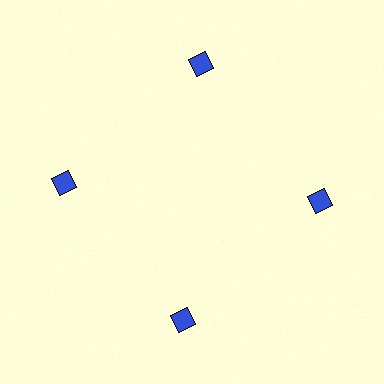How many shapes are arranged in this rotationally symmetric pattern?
There are 4 shapes, arranged in 4 groups of 1.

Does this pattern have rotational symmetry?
Yes, this pattern has 4-fold rotational symmetry. It looks the same after rotating 90 degrees around the center.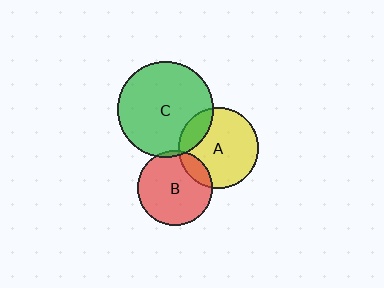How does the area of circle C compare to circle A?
Approximately 1.4 times.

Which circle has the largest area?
Circle C (green).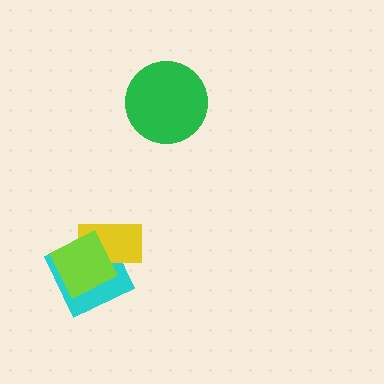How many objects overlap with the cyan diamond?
2 objects overlap with the cyan diamond.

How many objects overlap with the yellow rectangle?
2 objects overlap with the yellow rectangle.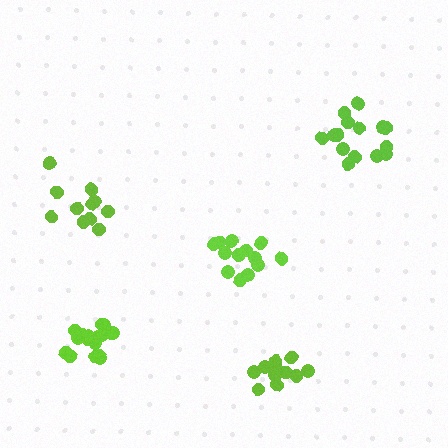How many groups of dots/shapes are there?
There are 5 groups.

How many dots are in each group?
Group 1: 17 dots, Group 2: 13 dots, Group 3: 15 dots, Group 4: 11 dots, Group 5: 11 dots (67 total).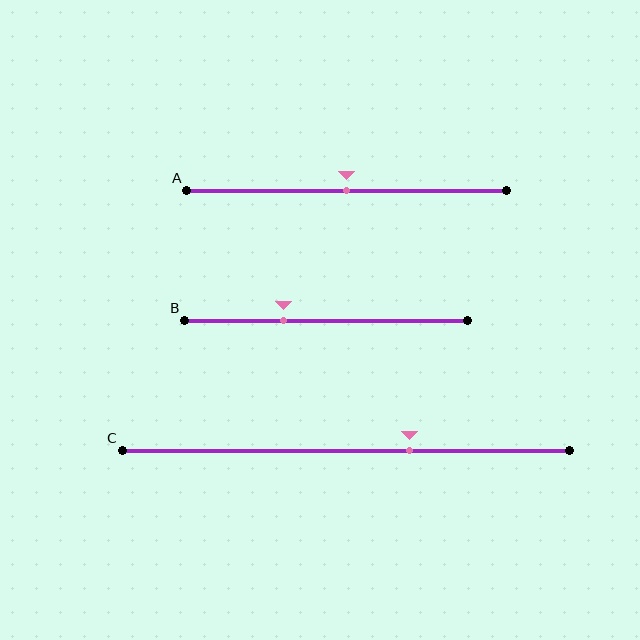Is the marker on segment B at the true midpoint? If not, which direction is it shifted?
No, the marker on segment B is shifted to the left by about 15% of the segment length.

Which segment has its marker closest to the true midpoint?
Segment A has its marker closest to the true midpoint.